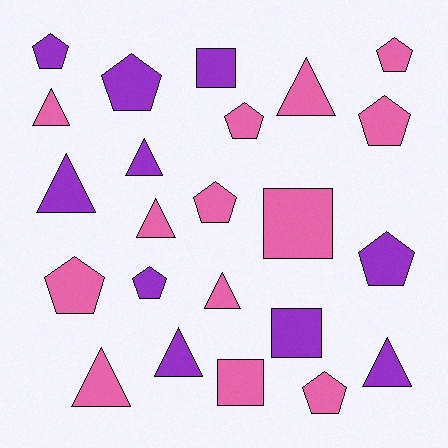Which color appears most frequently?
Pink, with 13 objects.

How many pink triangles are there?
There are 5 pink triangles.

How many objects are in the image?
There are 23 objects.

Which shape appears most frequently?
Pentagon, with 10 objects.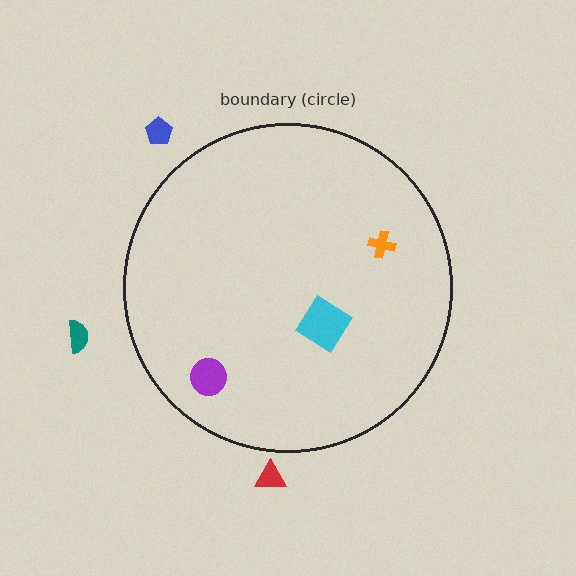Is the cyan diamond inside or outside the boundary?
Inside.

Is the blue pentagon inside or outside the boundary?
Outside.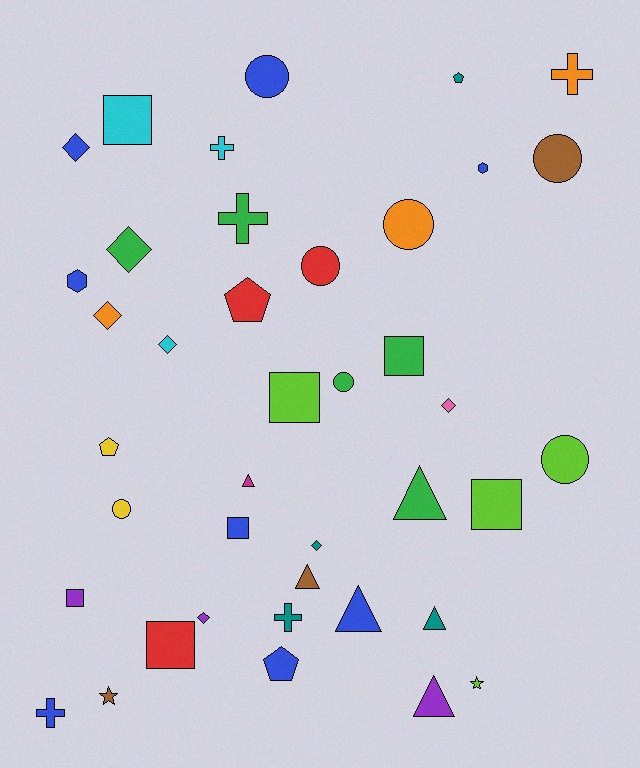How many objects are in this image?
There are 40 objects.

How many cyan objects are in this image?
There are 3 cyan objects.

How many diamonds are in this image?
There are 7 diamonds.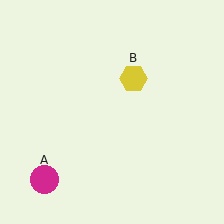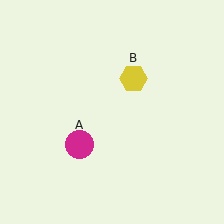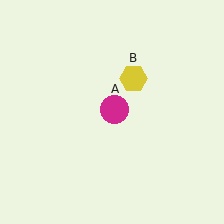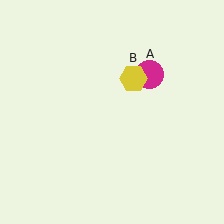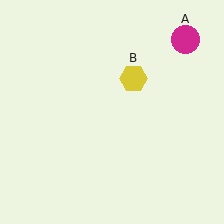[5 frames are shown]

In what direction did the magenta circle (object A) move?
The magenta circle (object A) moved up and to the right.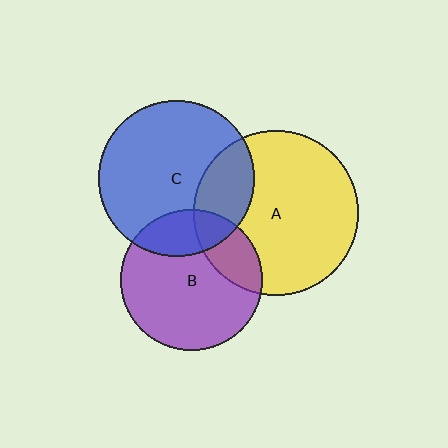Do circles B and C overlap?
Yes.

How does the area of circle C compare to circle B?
Approximately 1.2 times.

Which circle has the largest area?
Circle A (yellow).